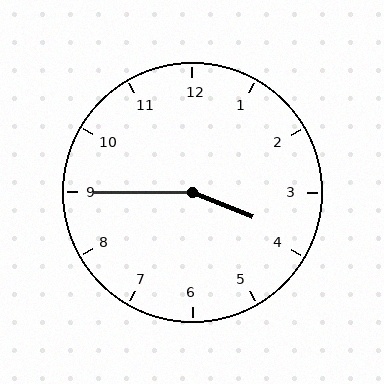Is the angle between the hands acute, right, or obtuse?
It is obtuse.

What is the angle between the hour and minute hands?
Approximately 158 degrees.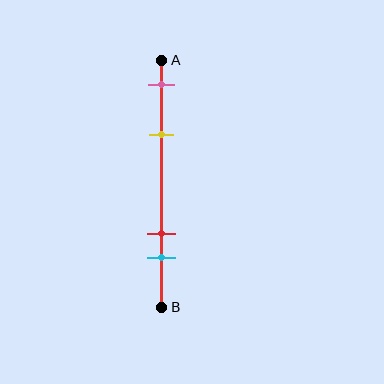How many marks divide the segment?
There are 4 marks dividing the segment.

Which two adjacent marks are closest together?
The red and cyan marks are the closest adjacent pair.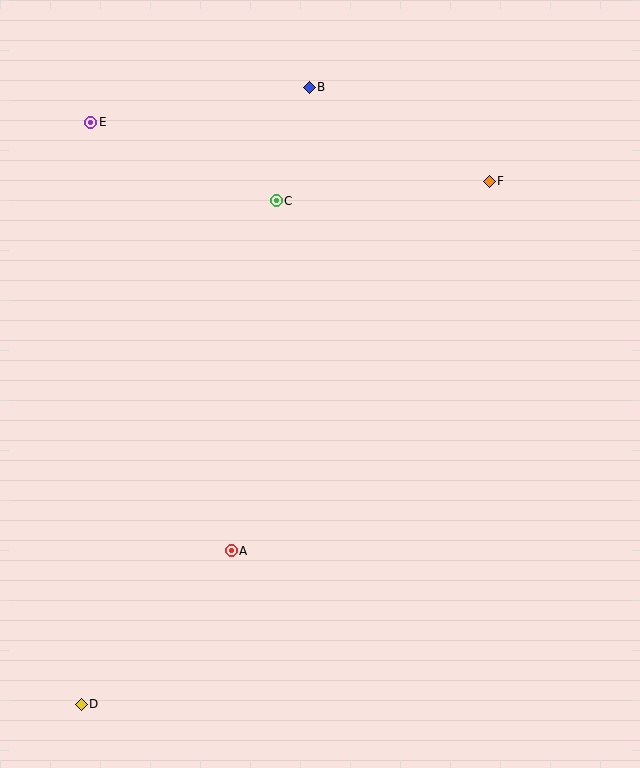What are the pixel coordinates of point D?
Point D is at (81, 704).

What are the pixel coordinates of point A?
Point A is at (231, 551).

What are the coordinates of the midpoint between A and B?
The midpoint between A and B is at (270, 319).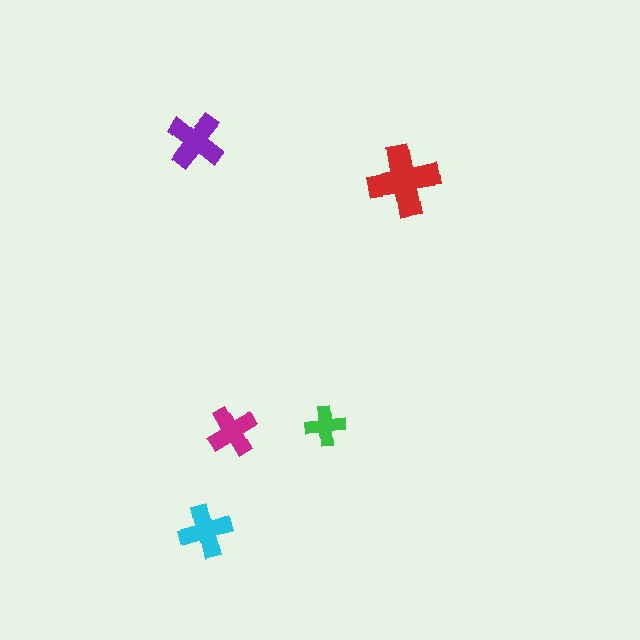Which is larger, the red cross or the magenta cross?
The red one.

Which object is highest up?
The purple cross is topmost.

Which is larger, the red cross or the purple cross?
The red one.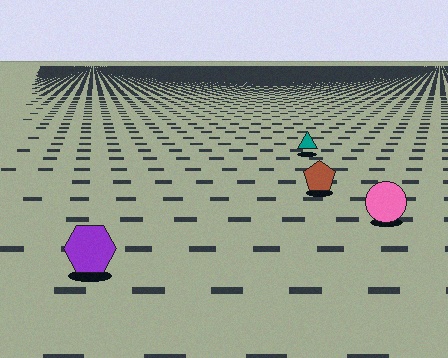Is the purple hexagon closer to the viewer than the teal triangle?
Yes. The purple hexagon is closer — you can tell from the texture gradient: the ground texture is coarser near it.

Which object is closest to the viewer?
The purple hexagon is closest. The texture marks near it are larger and more spread out.